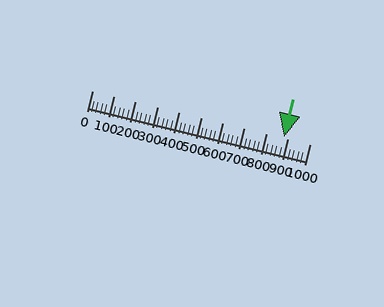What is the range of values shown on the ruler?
The ruler shows values from 0 to 1000.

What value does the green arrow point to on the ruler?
The green arrow points to approximately 883.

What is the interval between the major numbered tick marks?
The major tick marks are spaced 100 units apart.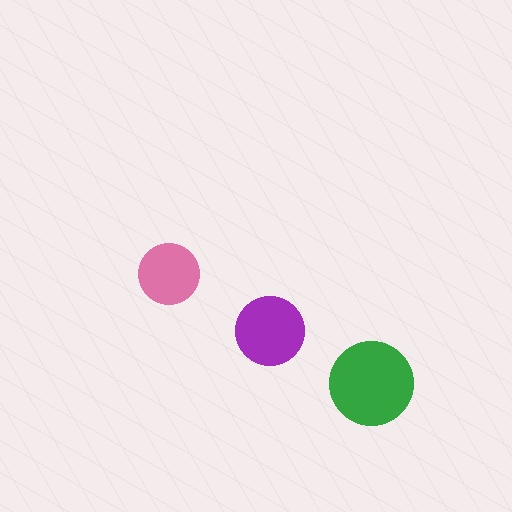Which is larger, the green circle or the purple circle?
The green one.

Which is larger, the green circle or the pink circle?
The green one.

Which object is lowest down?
The green circle is bottommost.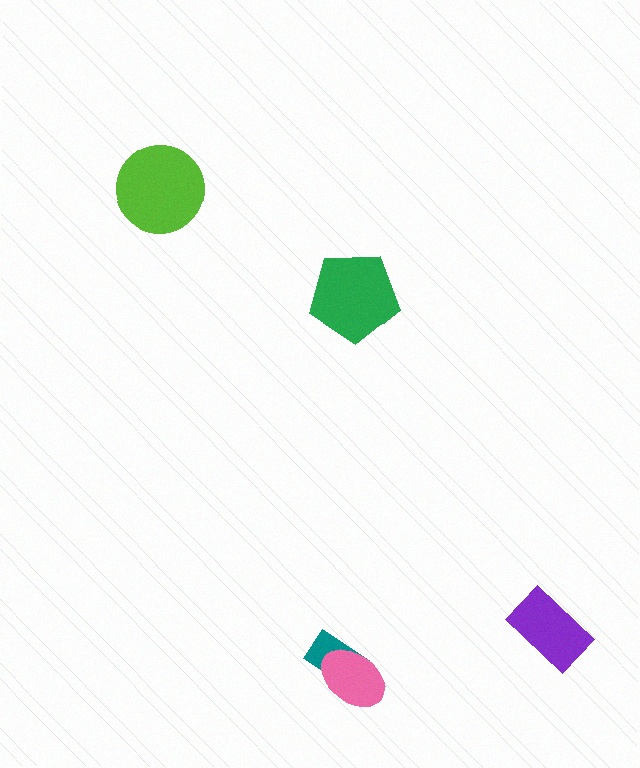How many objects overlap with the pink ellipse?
1 object overlaps with the pink ellipse.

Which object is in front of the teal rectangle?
The pink ellipse is in front of the teal rectangle.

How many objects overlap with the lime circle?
0 objects overlap with the lime circle.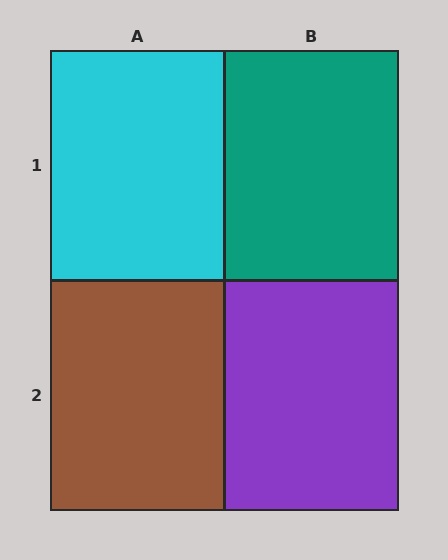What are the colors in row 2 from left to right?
Brown, purple.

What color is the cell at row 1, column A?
Cyan.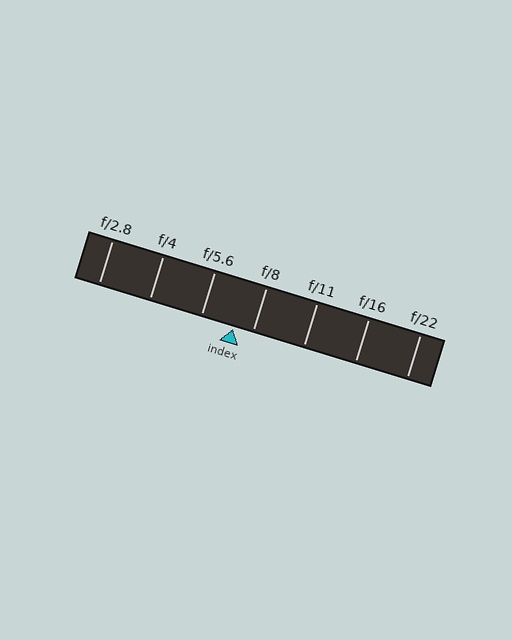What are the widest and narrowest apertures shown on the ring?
The widest aperture shown is f/2.8 and the narrowest is f/22.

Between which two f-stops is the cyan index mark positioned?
The index mark is between f/5.6 and f/8.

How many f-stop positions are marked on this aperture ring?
There are 7 f-stop positions marked.